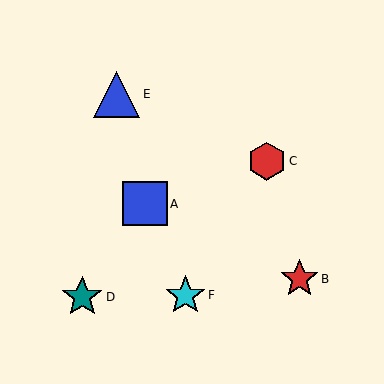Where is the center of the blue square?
The center of the blue square is at (145, 204).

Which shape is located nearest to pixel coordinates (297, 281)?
The red star (labeled B) at (299, 279) is nearest to that location.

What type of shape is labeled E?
Shape E is a blue triangle.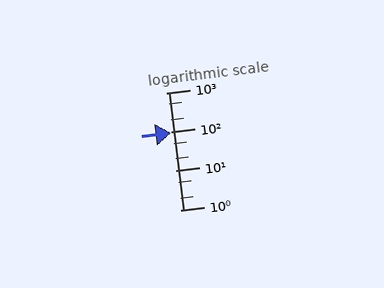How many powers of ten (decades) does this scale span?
The scale spans 3 decades, from 1 to 1000.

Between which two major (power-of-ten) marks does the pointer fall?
The pointer is between 10 and 100.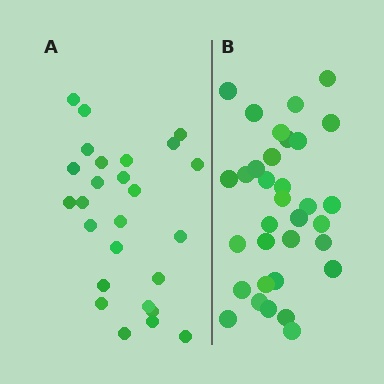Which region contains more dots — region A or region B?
Region B (the right region) has more dots.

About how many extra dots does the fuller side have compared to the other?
Region B has roughly 8 or so more dots than region A.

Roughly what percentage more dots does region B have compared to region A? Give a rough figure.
About 25% more.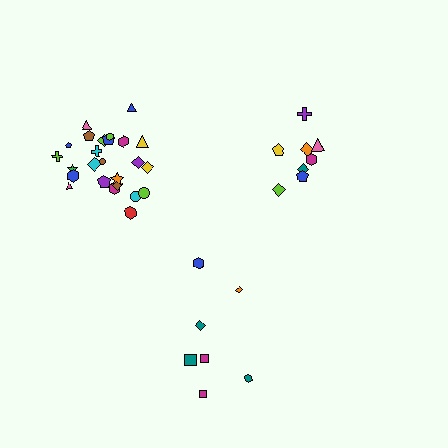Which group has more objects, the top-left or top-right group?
The top-left group.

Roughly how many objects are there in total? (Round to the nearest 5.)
Roughly 40 objects in total.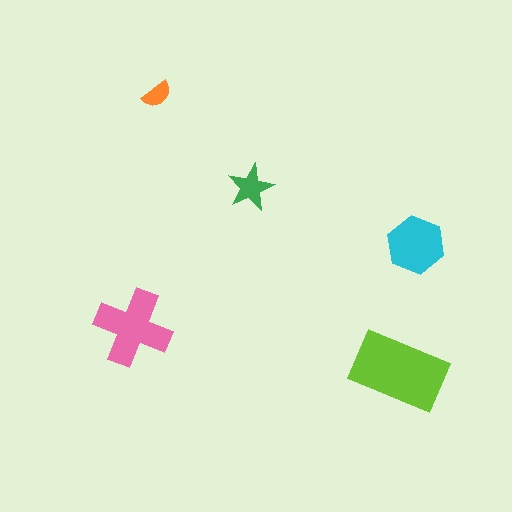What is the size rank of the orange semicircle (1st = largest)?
5th.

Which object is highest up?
The orange semicircle is topmost.